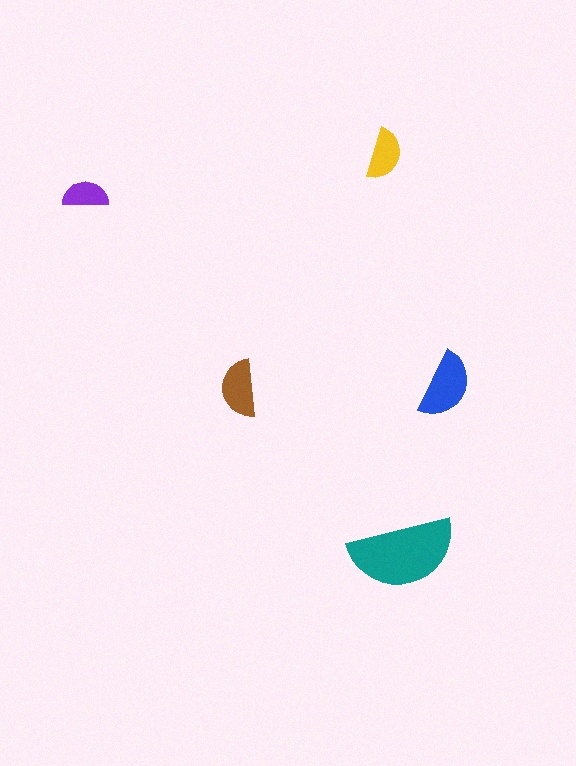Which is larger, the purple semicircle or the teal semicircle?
The teal one.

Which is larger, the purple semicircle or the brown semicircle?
The brown one.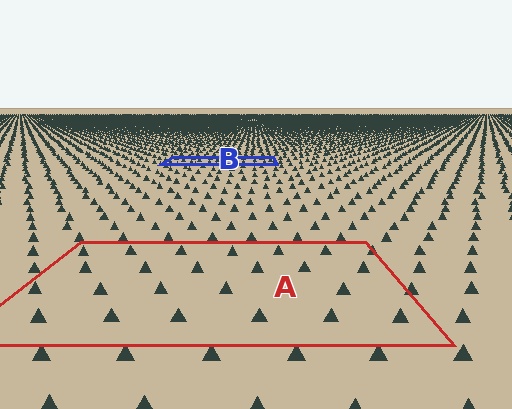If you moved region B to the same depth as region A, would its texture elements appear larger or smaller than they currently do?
They would appear larger. At a closer depth, the same texture elements are projected at a bigger on-screen size.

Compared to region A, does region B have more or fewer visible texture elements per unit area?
Region B has more texture elements per unit area — they are packed more densely because it is farther away.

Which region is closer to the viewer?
Region A is closer. The texture elements there are larger and more spread out.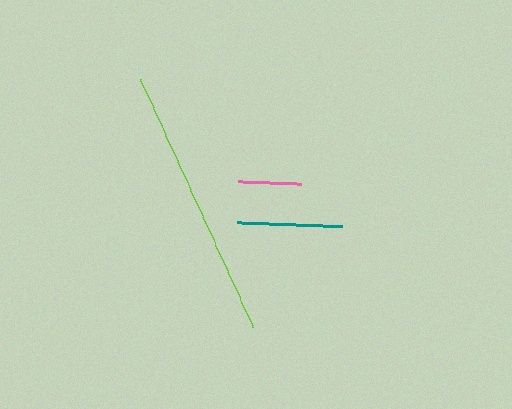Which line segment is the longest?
The lime line is the longest at approximately 273 pixels.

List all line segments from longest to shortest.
From longest to shortest: lime, teal, pink.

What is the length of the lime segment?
The lime segment is approximately 273 pixels long.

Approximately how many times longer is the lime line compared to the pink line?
The lime line is approximately 4.3 times the length of the pink line.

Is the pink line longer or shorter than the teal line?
The teal line is longer than the pink line.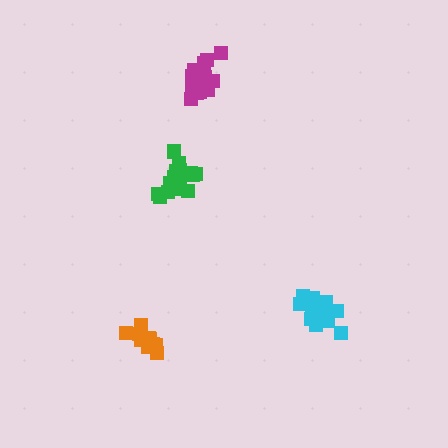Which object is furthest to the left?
The orange cluster is leftmost.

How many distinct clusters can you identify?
There are 4 distinct clusters.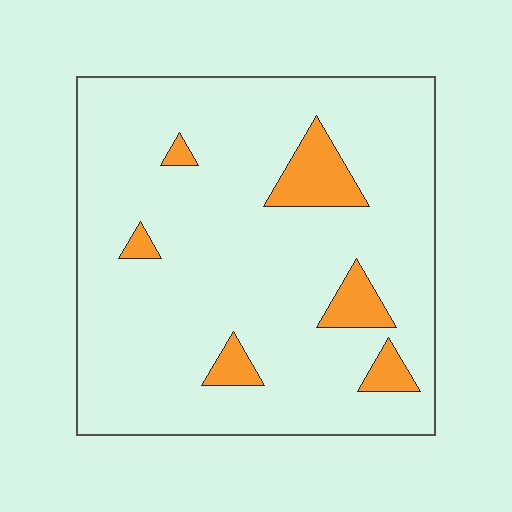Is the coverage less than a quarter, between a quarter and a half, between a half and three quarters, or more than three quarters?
Less than a quarter.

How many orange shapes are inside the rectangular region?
6.